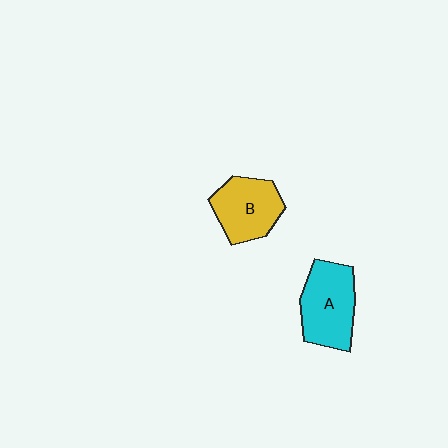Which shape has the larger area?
Shape A (cyan).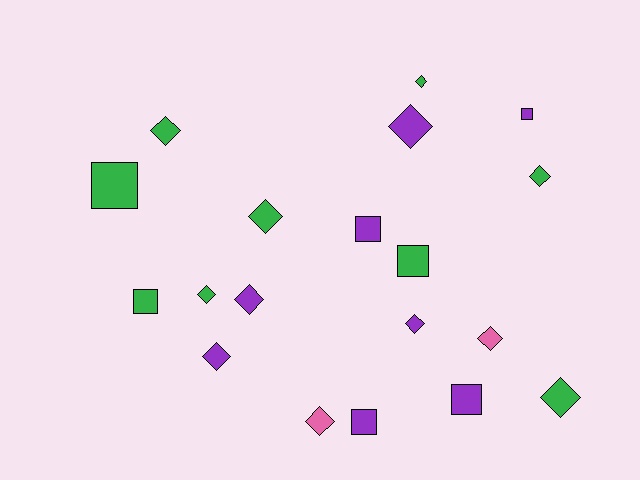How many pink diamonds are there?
There are 2 pink diamonds.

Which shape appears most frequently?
Diamond, with 12 objects.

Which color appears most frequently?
Green, with 9 objects.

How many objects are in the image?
There are 19 objects.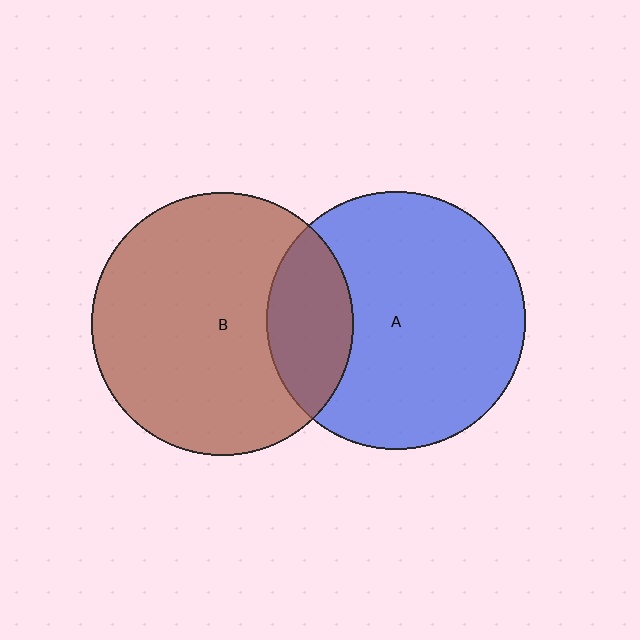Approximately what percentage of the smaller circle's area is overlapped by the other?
Approximately 20%.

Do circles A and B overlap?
Yes.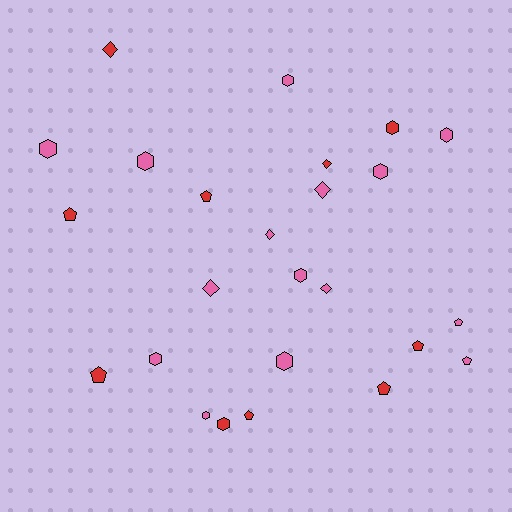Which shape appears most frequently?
Hexagon, with 11 objects.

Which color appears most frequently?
Pink, with 15 objects.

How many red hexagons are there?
There are 2 red hexagons.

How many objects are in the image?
There are 25 objects.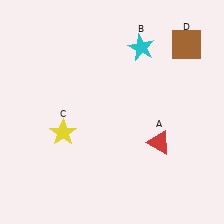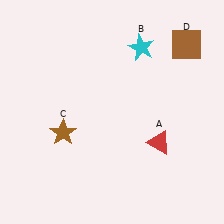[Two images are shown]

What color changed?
The star (C) changed from yellow in Image 1 to brown in Image 2.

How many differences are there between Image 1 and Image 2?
There is 1 difference between the two images.